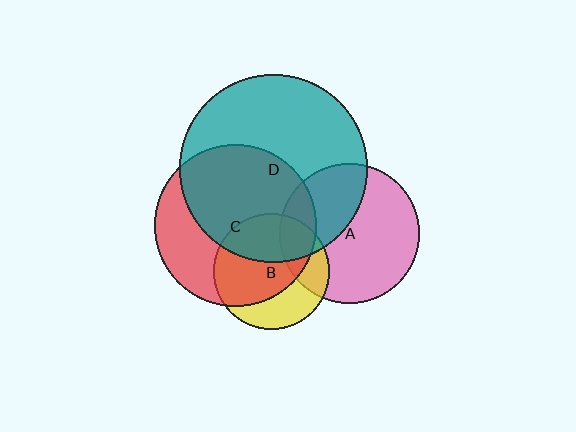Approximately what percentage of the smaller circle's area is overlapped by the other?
Approximately 25%.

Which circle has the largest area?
Circle D (teal).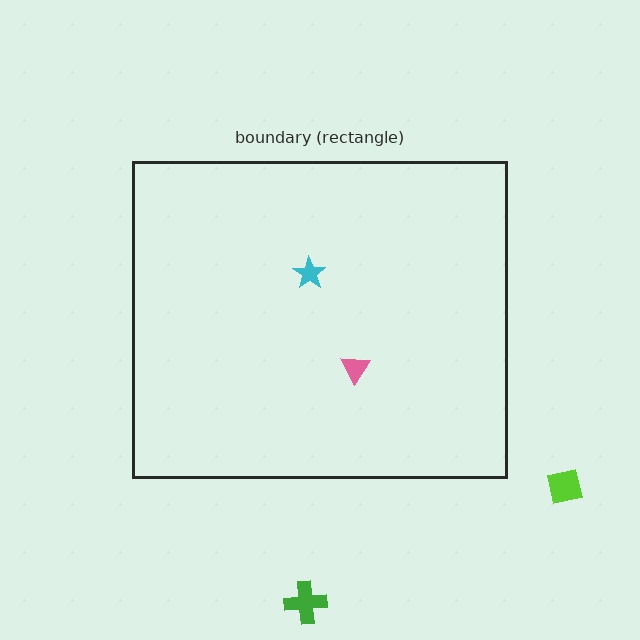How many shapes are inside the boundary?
2 inside, 2 outside.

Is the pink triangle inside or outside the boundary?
Inside.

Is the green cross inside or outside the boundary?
Outside.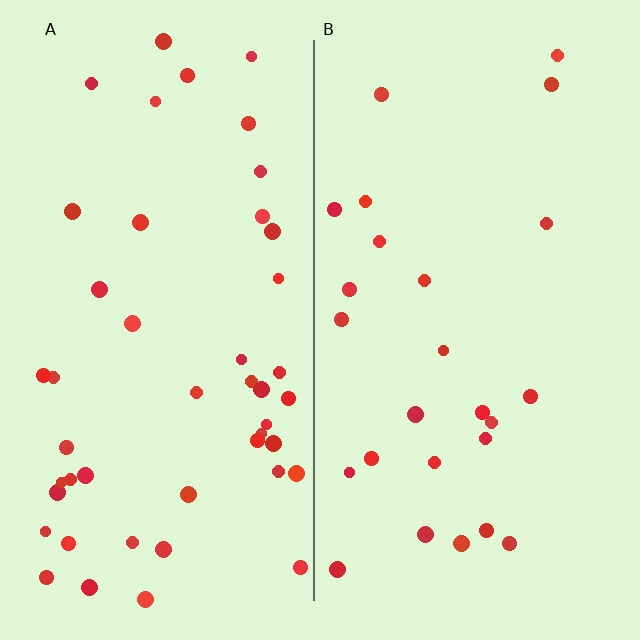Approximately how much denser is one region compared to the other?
Approximately 1.8× — region A over region B.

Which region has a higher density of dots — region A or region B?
A (the left).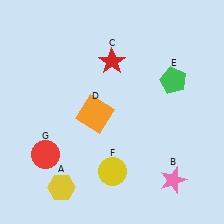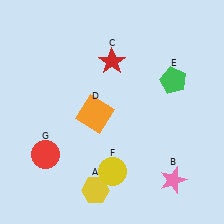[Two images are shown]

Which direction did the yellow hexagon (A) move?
The yellow hexagon (A) moved right.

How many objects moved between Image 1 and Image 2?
1 object moved between the two images.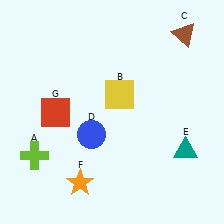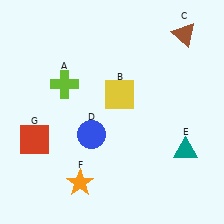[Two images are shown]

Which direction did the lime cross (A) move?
The lime cross (A) moved up.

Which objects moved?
The objects that moved are: the lime cross (A), the red square (G).